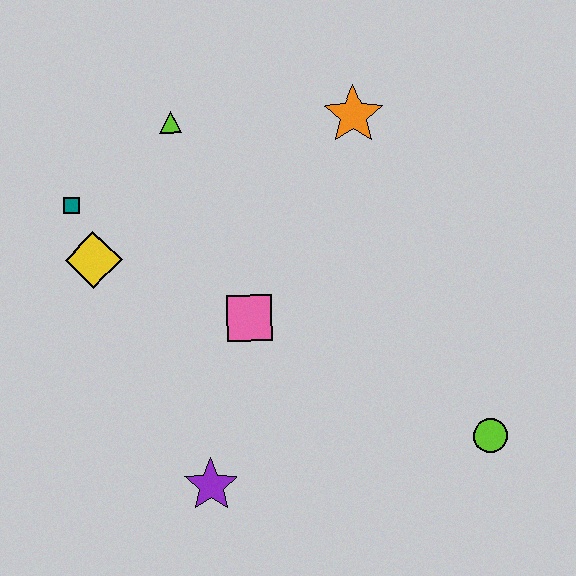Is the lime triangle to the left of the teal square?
No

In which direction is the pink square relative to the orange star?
The pink square is below the orange star.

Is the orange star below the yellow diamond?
No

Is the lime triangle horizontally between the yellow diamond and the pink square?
Yes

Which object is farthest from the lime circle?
The teal square is farthest from the lime circle.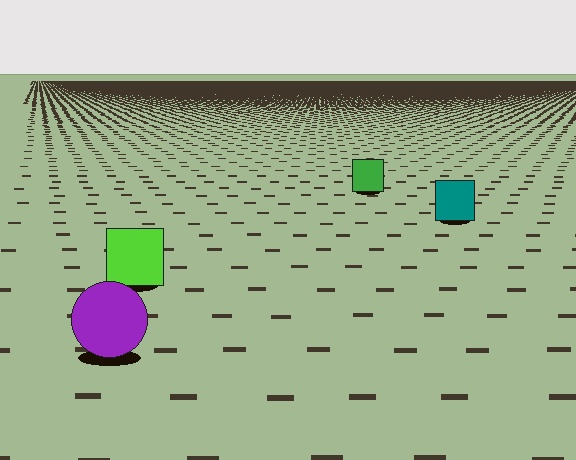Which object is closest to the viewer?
The purple circle is closest. The texture marks near it are larger and more spread out.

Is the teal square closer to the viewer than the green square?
Yes. The teal square is closer — you can tell from the texture gradient: the ground texture is coarser near it.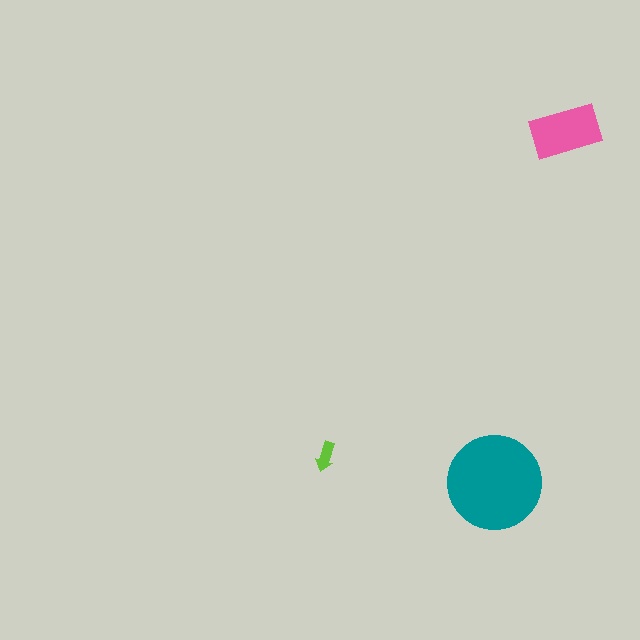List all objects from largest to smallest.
The teal circle, the pink rectangle, the lime arrow.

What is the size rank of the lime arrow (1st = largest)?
3rd.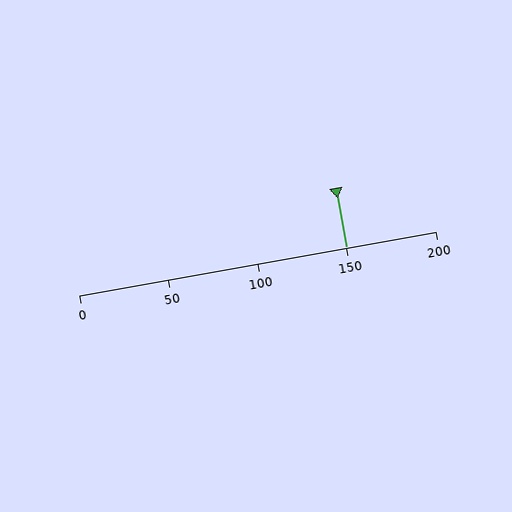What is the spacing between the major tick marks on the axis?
The major ticks are spaced 50 apart.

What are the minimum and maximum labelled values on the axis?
The axis runs from 0 to 200.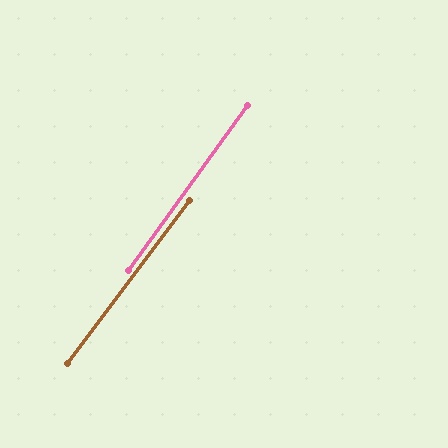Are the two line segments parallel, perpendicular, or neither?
Parallel — their directions differ by only 1.0°.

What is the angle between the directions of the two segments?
Approximately 1 degree.